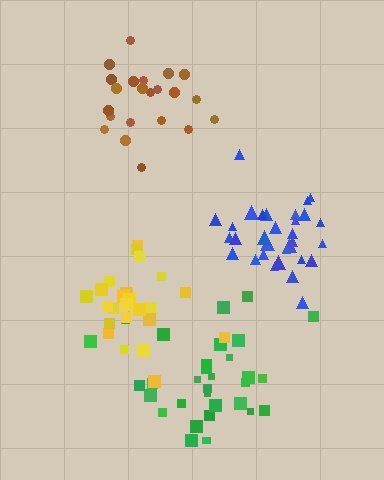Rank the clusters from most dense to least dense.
blue, yellow, green, brown.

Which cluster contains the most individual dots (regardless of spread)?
Green (33).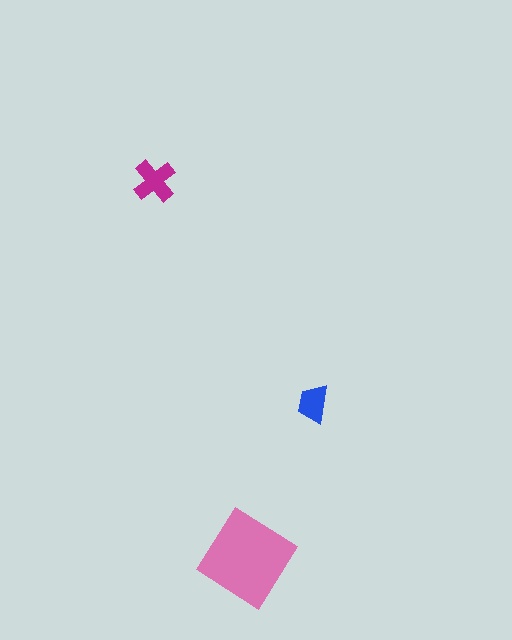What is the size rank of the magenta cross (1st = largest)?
2nd.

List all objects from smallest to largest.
The blue trapezoid, the magenta cross, the pink diamond.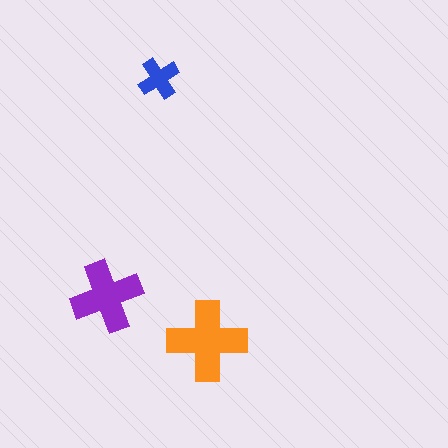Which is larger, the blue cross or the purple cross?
The purple one.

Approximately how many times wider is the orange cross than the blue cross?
About 2 times wider.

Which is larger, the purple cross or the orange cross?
The orange one.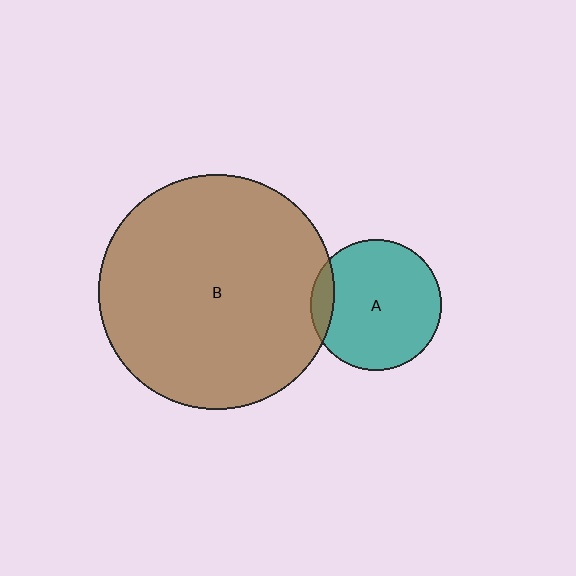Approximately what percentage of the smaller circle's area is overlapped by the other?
Approximately 10%.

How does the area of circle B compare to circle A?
Approximately 3.2 times.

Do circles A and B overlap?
Yes.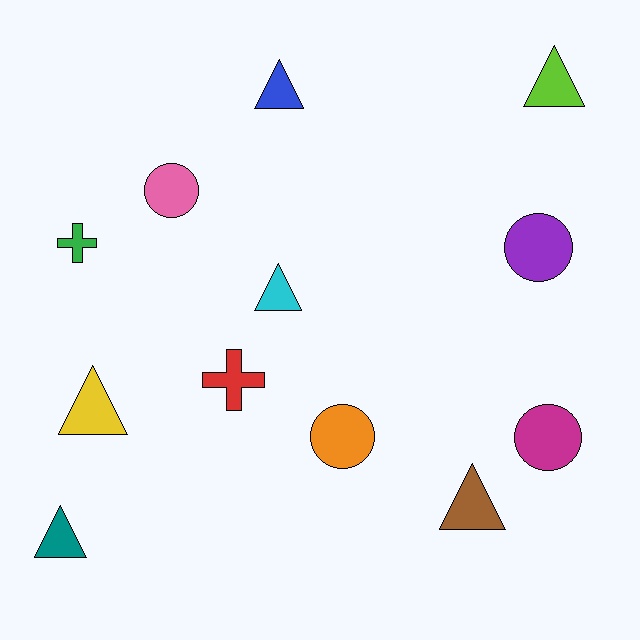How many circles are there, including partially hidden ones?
There are 4 circles.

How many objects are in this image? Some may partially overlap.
There are 12 objects.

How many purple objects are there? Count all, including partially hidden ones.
There is 1 purple object.